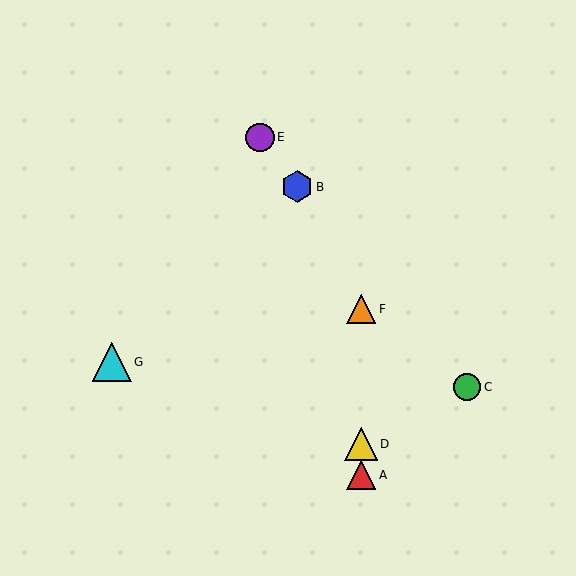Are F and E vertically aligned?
No, F is at x≈361 and E is at x≈260.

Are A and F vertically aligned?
Yes, both are at x≈361.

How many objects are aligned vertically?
3 objects (A, D, F) are aligned vertically.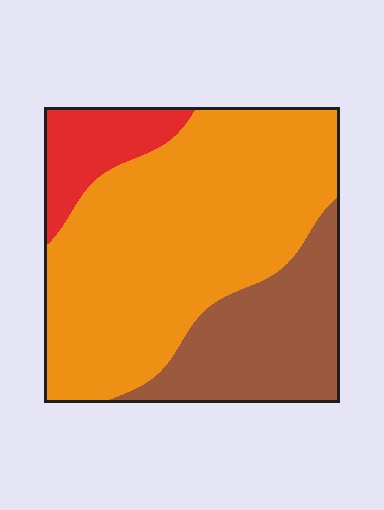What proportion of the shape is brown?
Brown takes up about one quarter (1/4) of the shape.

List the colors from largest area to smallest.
From largest to smallest: orange, brown, red.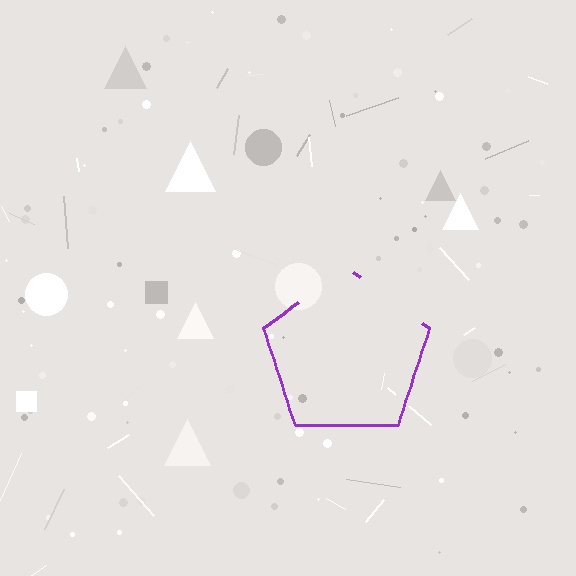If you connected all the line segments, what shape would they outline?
They would outline a pentagon.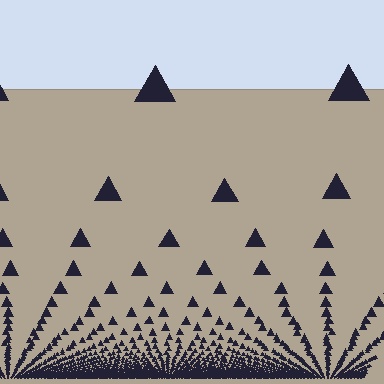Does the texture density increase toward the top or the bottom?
Density increases toward the bottom.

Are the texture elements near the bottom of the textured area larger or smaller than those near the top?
Smaller. The gradient is inverted — elements near the bottom are smaller and denser.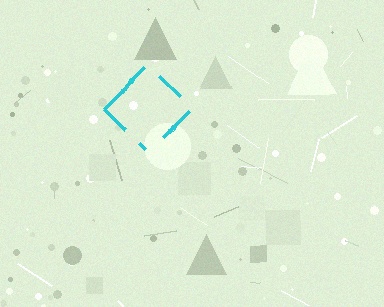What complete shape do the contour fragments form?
The contour fragments form a diamond.